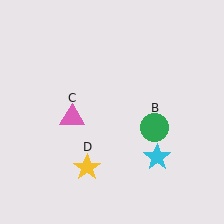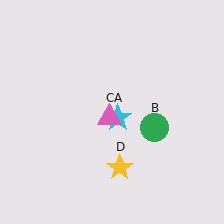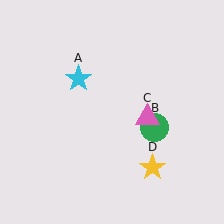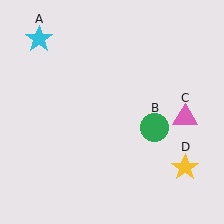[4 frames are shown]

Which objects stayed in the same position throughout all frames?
Green circle (object B) remained stationary.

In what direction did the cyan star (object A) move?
The cyan star (object A) moved up and to the left.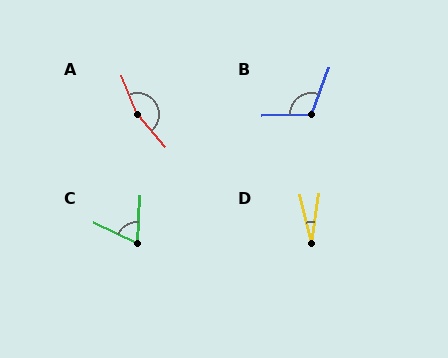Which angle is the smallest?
D, at approximately 22 degrees.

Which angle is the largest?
A, at approximately 160 degrees.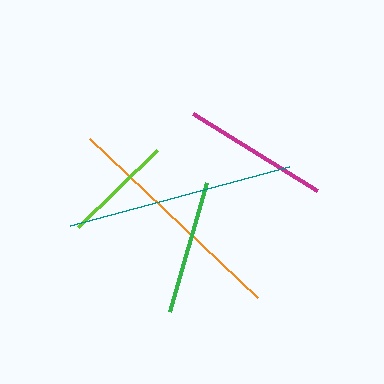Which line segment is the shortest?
The lime line is the shortest at approximately 111 pixels.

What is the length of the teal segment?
The teal segment is approximately 226 pixels long.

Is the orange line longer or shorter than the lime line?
The orange line is longer than the lime line.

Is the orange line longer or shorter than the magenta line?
The orange line is longer than the magenta line.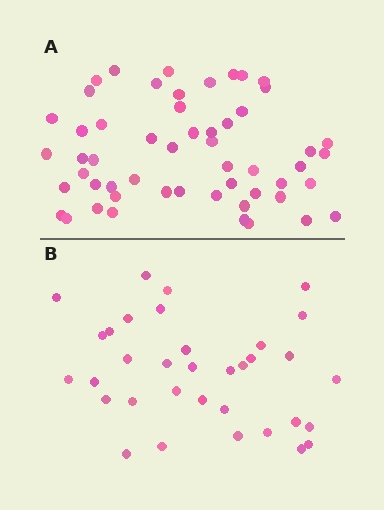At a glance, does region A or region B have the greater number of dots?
Region A (the top region) has more dots.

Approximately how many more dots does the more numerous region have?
Region A has approximately 20 more dots than region B.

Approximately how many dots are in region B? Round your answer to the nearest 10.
About 30 dots. (The exact count is 34, which rounds to 30.)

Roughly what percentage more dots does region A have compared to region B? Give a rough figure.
About 60% more.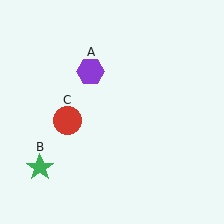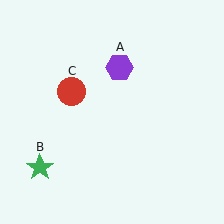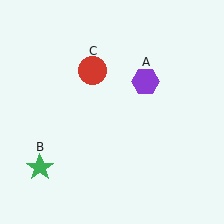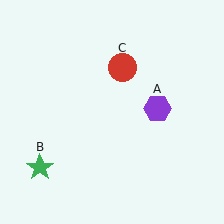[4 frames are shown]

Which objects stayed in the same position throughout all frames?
Green star (object B) remained stationary.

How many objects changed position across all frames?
2 objects changed position: purple hexagon (object A), red circle (object C).